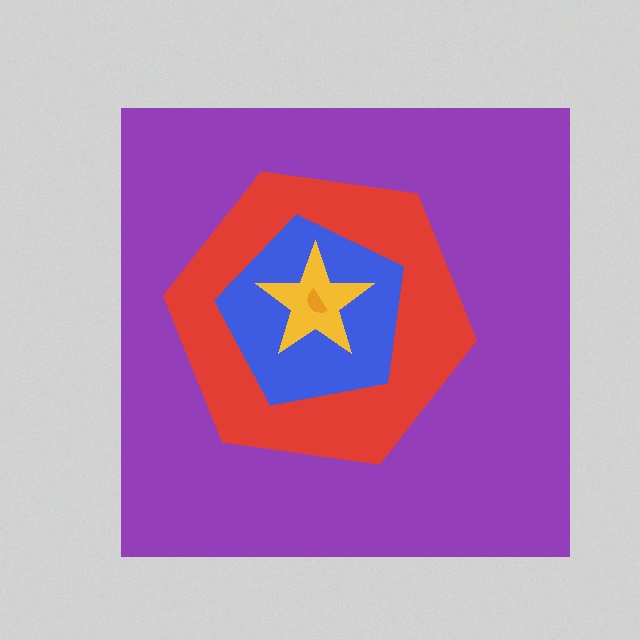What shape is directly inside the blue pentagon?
The yellow star.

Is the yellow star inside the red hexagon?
Yes.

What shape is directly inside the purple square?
The red hexagon.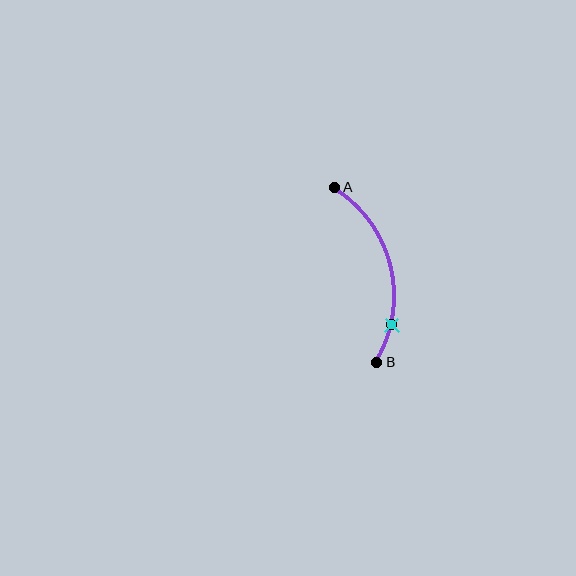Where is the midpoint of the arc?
The arc midpoint is the point on the curve farthest from the straight line joining A and B. It sits to the right of that line.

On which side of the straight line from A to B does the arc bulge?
The arc bulges to the right of the straight line connecting A and B.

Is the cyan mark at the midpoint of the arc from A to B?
No. The cyan mark lies on the arc but is closer to endpoint B. The arc midpoint would be at the point on the curve equidistant along the arc from both A and B.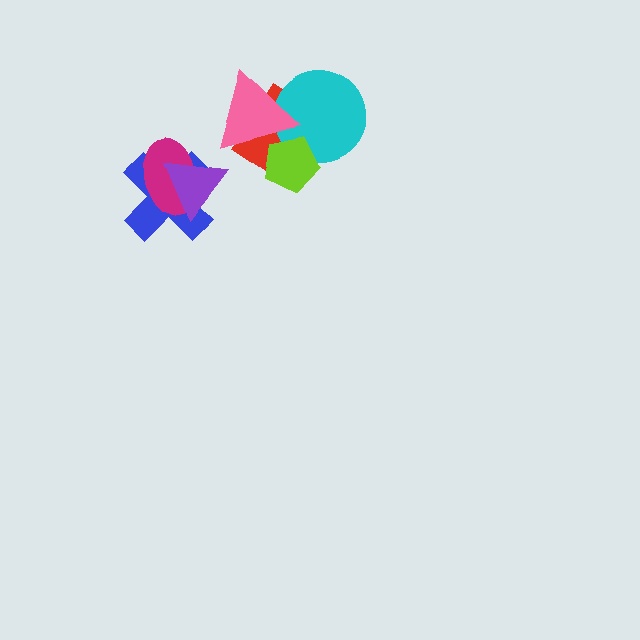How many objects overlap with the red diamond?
3 objects overlap with the red diamond.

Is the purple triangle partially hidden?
No, no other shape covers it.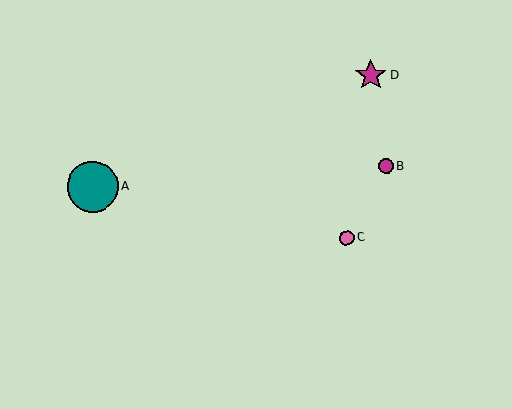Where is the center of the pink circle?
The center of the pink circle is at (347, 238).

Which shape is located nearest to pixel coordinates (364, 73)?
The magenta star (labeled D) at (371, 75) is nearest to that location.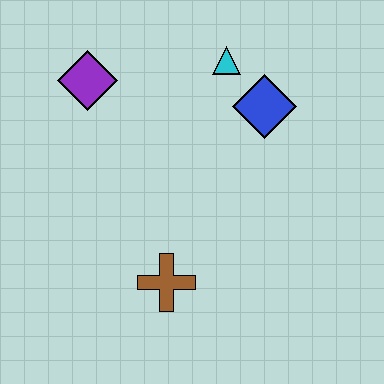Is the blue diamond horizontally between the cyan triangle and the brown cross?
No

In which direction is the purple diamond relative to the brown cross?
The purple diamond is above the brown cross.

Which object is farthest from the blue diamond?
The brown cross is farthest from the blue diamond.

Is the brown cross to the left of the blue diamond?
Yes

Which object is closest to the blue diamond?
The cyan triangle is closest to the blue diamond.